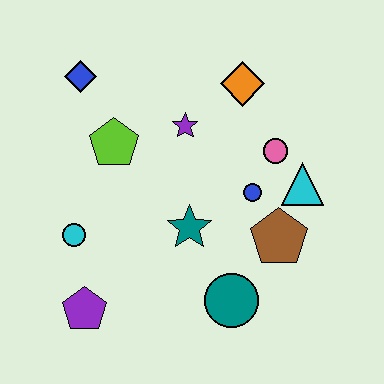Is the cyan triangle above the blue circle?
Yes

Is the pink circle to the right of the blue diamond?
Yes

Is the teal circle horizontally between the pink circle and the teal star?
Yes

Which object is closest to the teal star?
The blue circle is closest to the teal star.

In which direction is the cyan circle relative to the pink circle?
The cyan circle is to the left of the pink circle.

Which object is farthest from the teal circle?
The blue diamond is farthest from the teal circle.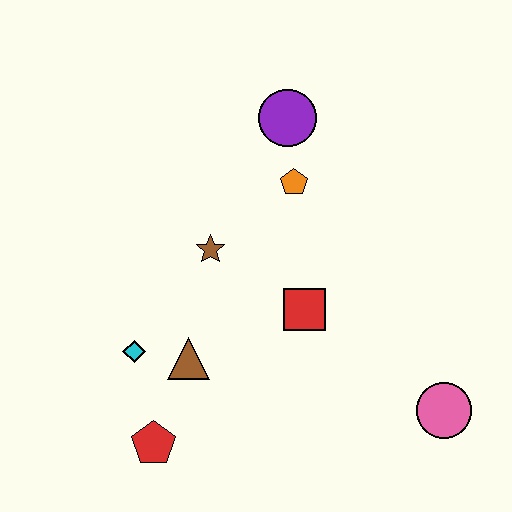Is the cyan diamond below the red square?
Yes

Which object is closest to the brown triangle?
The cyan diamond is closest to the brown triangle.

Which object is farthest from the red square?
The red pentagon is farthest from the red square.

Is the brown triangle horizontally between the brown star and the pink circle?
No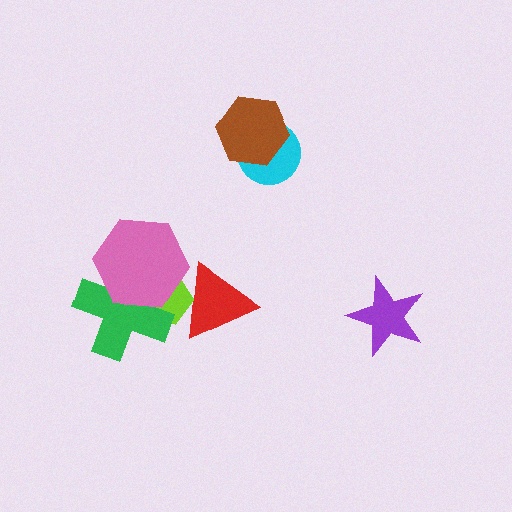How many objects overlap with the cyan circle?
1 object overlaps with the cyan circle.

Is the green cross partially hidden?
Yes, it is partially covered by another shape.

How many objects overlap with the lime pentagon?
3 objects overlap with the lime pentagon.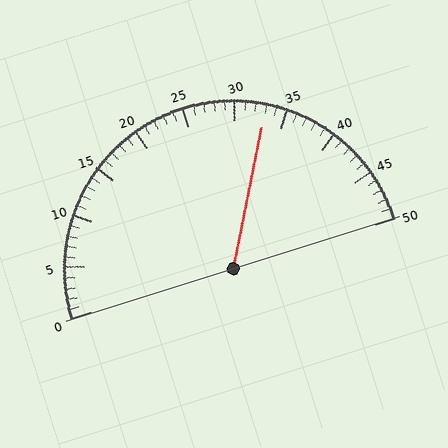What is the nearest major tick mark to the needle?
The nearest major tick mark is 35.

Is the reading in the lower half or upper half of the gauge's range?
The reading is in the upper half of the range (0 to 50).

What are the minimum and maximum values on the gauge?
The gauge ranges from 0 to 50.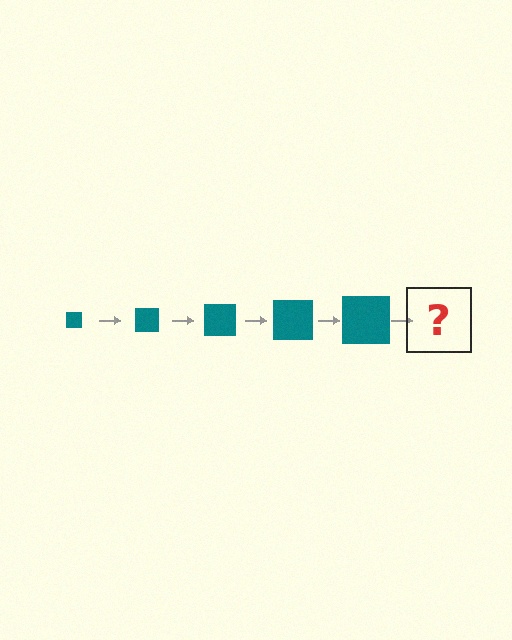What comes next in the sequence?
The next element should be a teal square, larger than the previous one.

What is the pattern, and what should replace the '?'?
The pattern is that the square gets progressively larger each step. The '?' should be a teal square, larger than the previous one.